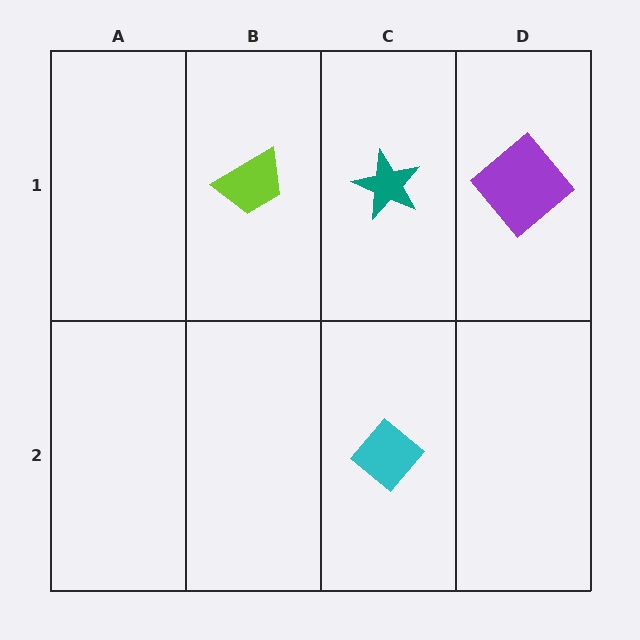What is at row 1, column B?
A lime trapezoid.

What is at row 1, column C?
A teal star.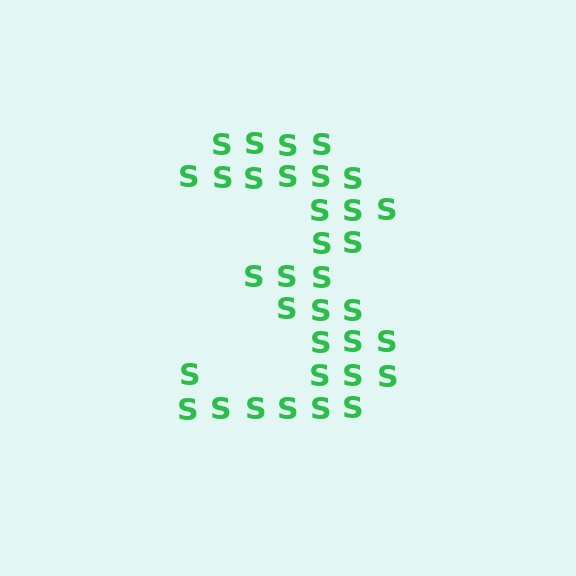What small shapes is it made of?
It is made of small letter S's.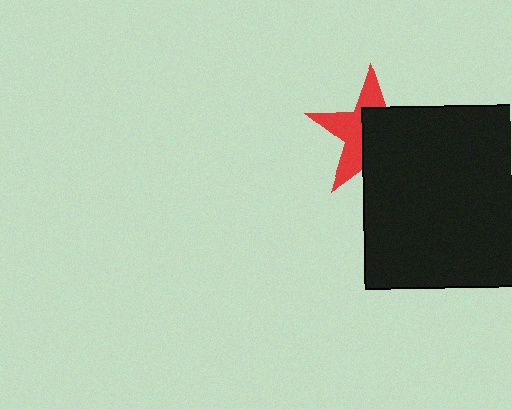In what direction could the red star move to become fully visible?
The red star could move toward the upper-left. That would shift it out from behind the black square entirely.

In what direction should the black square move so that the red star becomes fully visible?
The black square should move toward the lower-right. That is the shortest direction to clear the overlap and leave the red star fully visible.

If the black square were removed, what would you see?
You would see the complete red star.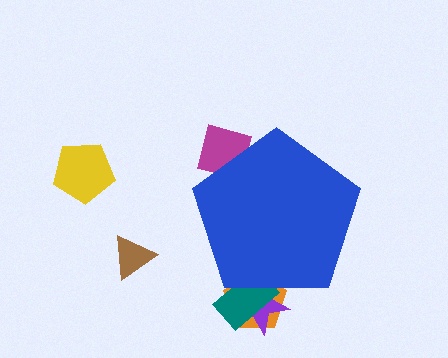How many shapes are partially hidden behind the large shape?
4 shapes are partially hidden.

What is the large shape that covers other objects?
A blue pentagon.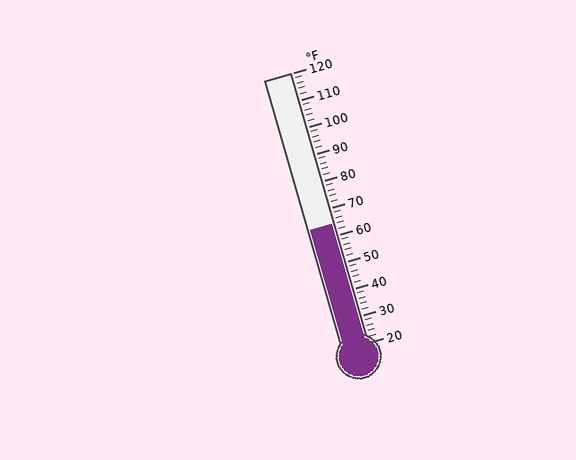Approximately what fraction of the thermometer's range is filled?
The thermometer is filled to approximately 45% of its range.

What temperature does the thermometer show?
The thermometer shows approximately 64°F.